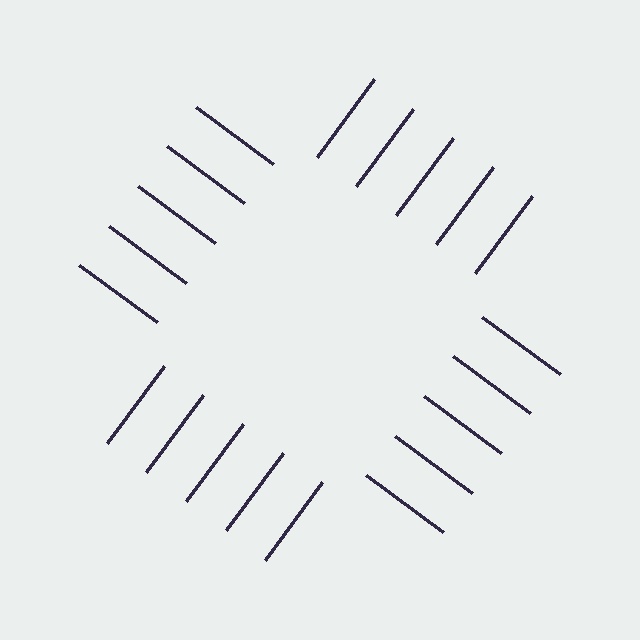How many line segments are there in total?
20 — 5 along each of the 4 edges.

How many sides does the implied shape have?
4 sides — the line-ends trace a square.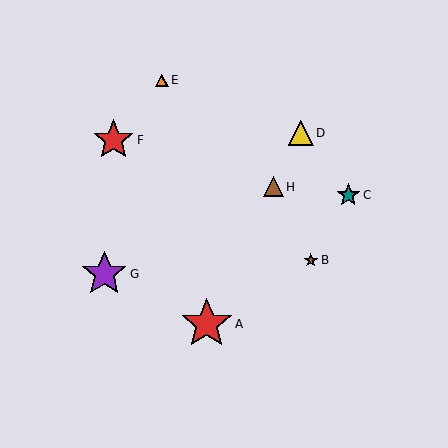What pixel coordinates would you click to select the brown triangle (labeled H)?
Click at (274, 187) to select the brown triangle H.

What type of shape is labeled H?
Shape H is a brown triangle.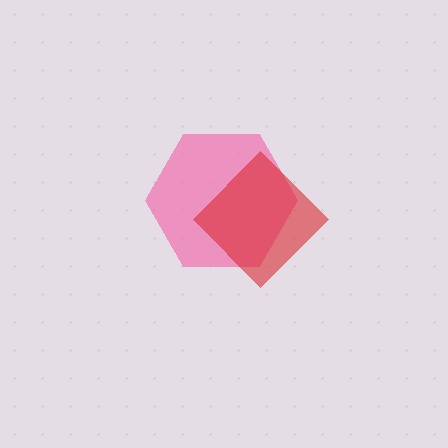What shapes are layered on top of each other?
The layered shapes are: a pink hexagon, a red diamond.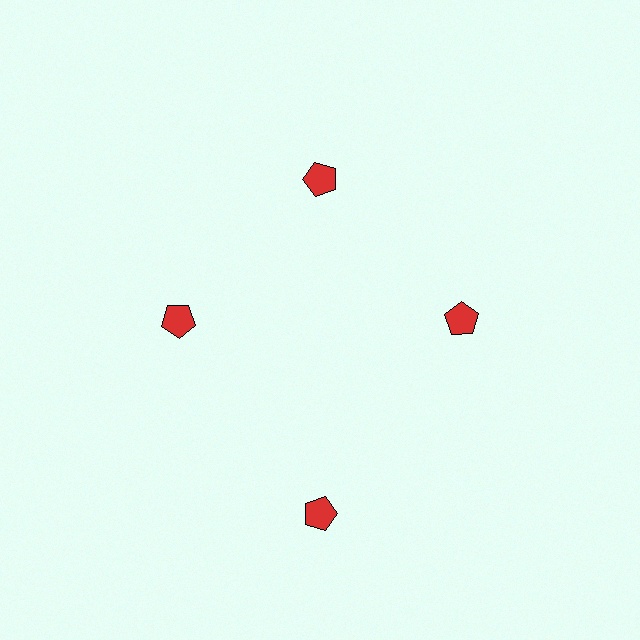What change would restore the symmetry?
The symmetry would be restored by moving it inward, back onto the ring so that all 4 pentagons sit at equal angles and equal distance from the center.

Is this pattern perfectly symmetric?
No. The 4 red pentagons are arranged in a ring, but one element near the 6 o'clock position is pushed outward from the center, breaking the 4-fold rotational symmetry.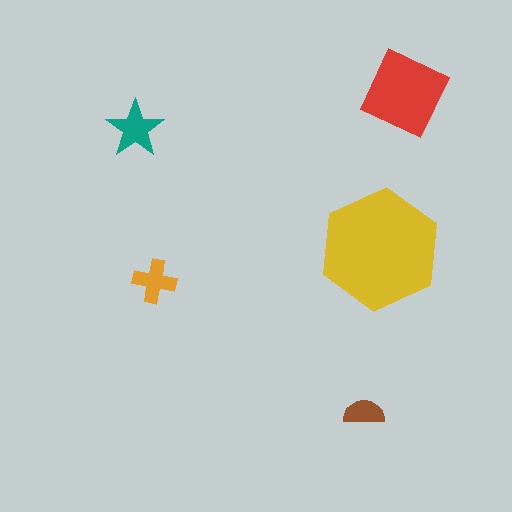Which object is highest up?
The red diamond is topmost.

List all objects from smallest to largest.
The brown semicircle, the orange cross, the teal star, the red diamond, the yellow hexagon.